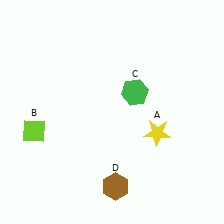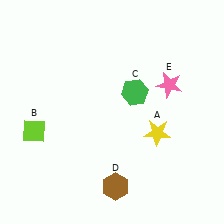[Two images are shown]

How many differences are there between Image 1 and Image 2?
There is 1 difference between the two images.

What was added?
A pink star (E) was added in Image 2.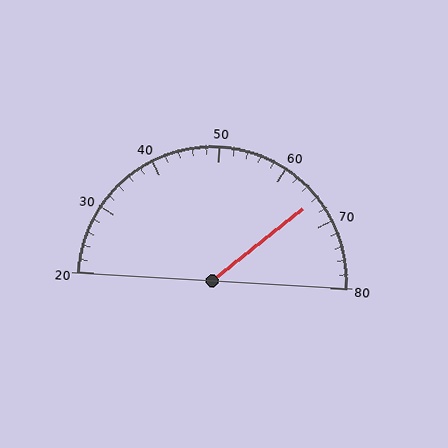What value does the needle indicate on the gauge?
The needle indicates approximately 66.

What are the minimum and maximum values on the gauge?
The gauge ranges from 20 to 80.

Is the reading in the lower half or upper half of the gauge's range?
The reading is in the upper half of the range (20 to 80).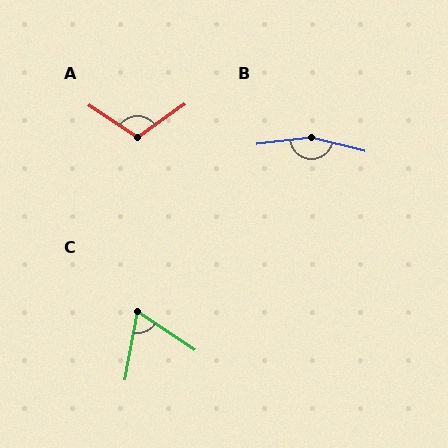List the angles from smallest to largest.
C (66°), A (112°), B (158°).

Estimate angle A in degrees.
Approximately 112 degrees.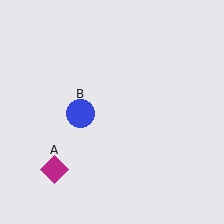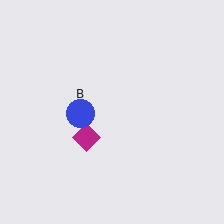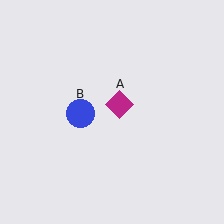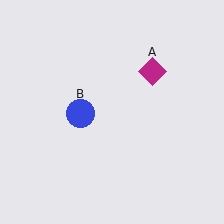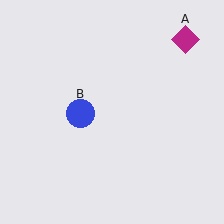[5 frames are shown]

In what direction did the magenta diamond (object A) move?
The magenta diamond (object A) moved up and to the right.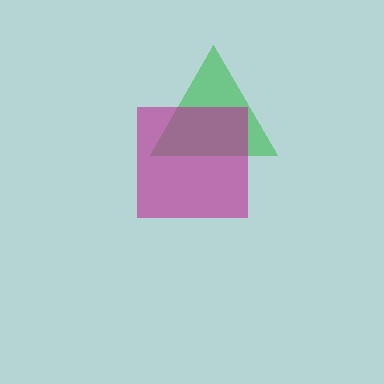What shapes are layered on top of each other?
The layered shapes are: a green triangle, a magenta square.